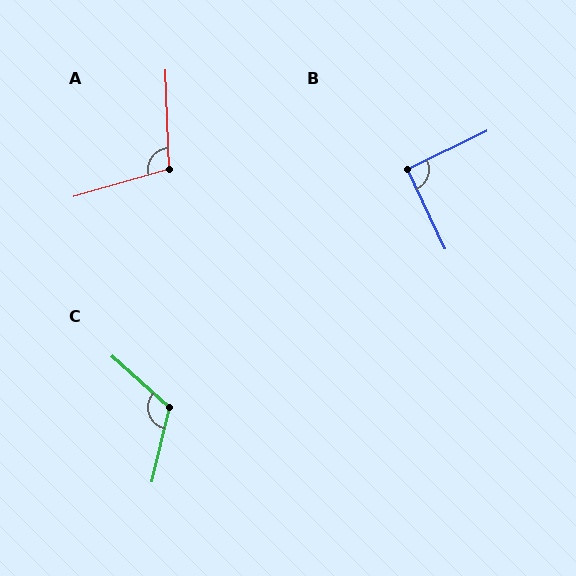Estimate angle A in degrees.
Approximately 104 degrees.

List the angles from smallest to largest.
B (90°), A (104°), C (119°).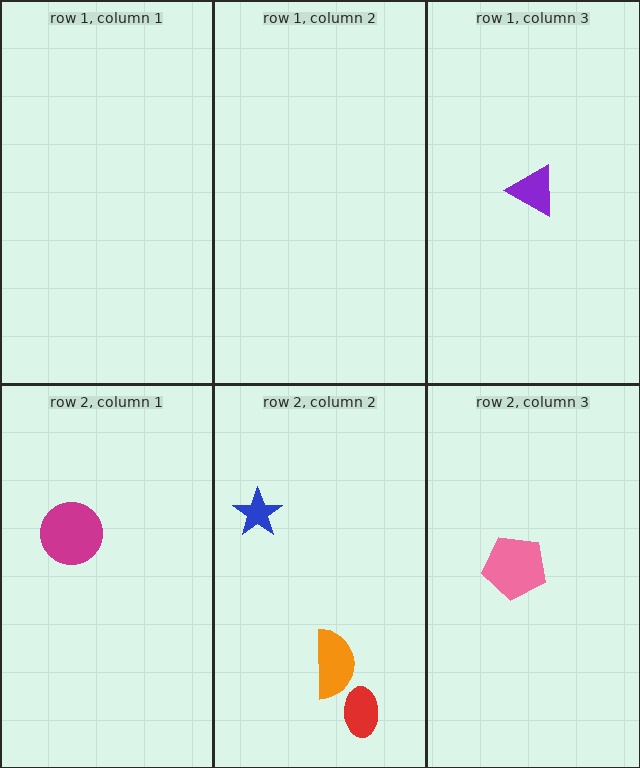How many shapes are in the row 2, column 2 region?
3.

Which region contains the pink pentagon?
The row 2, column 3 region.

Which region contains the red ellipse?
The row 2, column 2 region.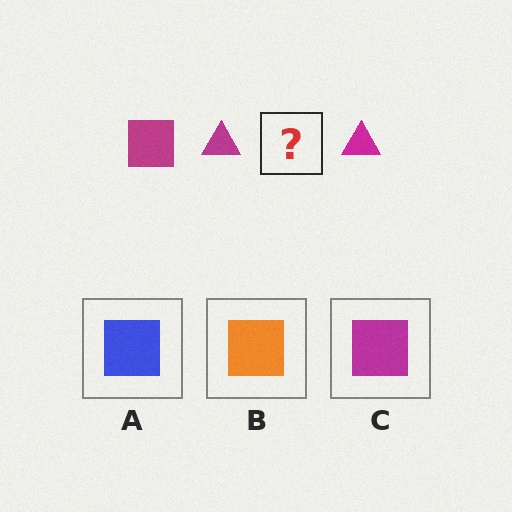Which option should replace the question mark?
Option C.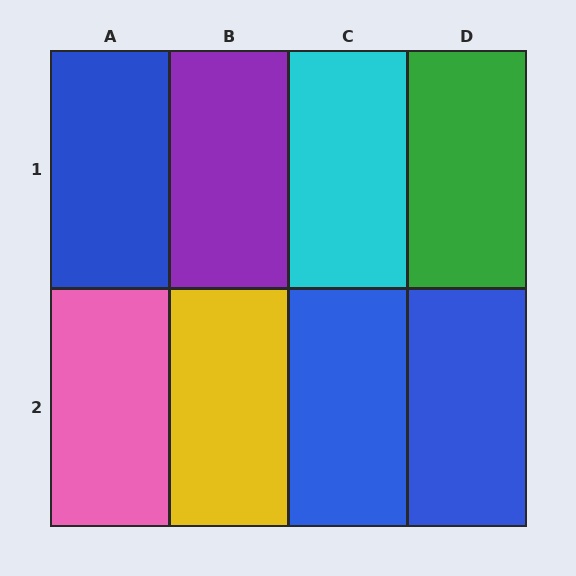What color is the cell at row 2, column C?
Blue.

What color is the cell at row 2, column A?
Pink.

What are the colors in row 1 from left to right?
Blue, purple, cyan, green.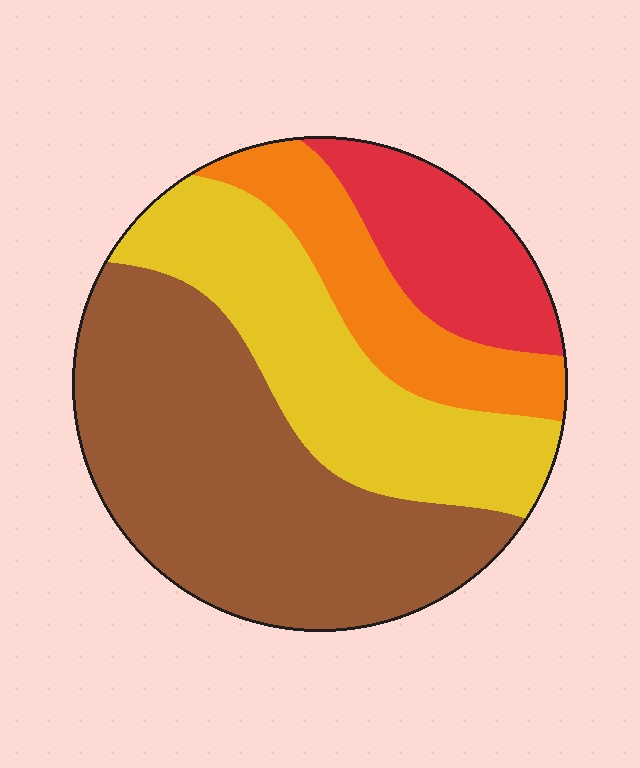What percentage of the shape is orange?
Orange covers 15% of the shape.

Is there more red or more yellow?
Yellow.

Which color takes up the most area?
Brown, at roughly 45%.